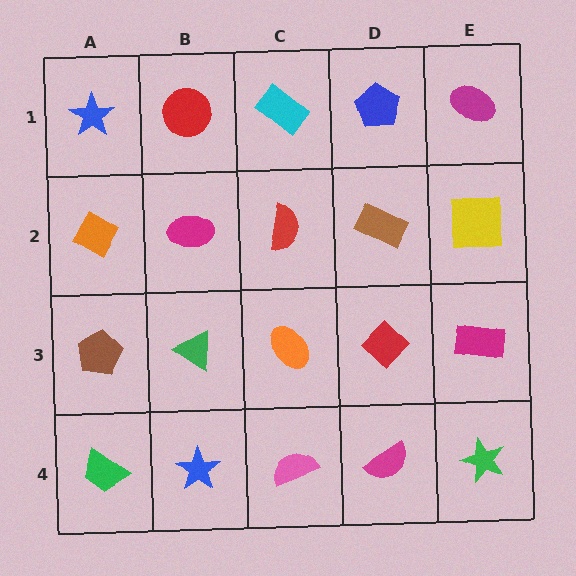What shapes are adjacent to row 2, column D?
A blue pentagon (row 1, column D), a red diamond (row 3, column D), a red semicircle (row 2, column C), a yellow square (row 2, column E).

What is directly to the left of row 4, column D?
A pink semicircle.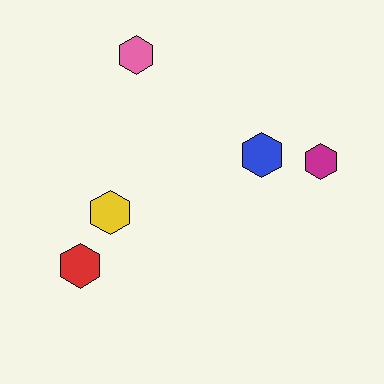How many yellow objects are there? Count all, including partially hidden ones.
There is 1 yellow object.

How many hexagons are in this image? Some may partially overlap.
There are 5 hexagons.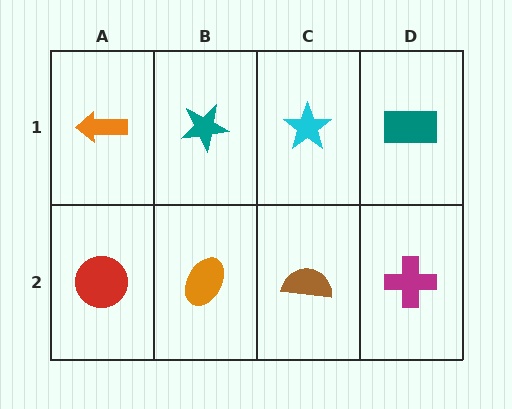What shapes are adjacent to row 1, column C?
A brown semicircle (row 2, column C), a teal star (row 1, column B), a teal rectangle (row 1, column D).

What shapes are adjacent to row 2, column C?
A cyan star (row 1, column C), an orange ellipse (row 2, column B), a magenta cross (row 2, column D).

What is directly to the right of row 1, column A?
A teal star.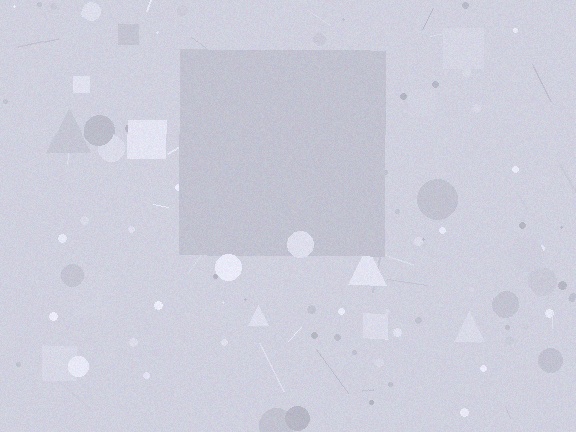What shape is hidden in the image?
A square is hidden in the image.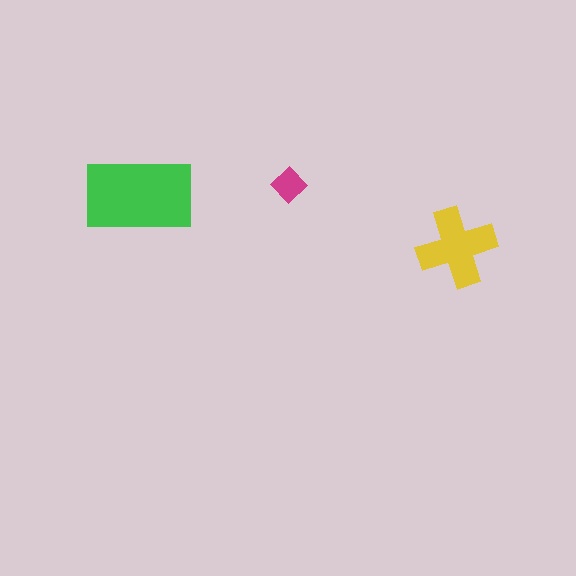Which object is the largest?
The green rectangle.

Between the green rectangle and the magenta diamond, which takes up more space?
The green rectangle.